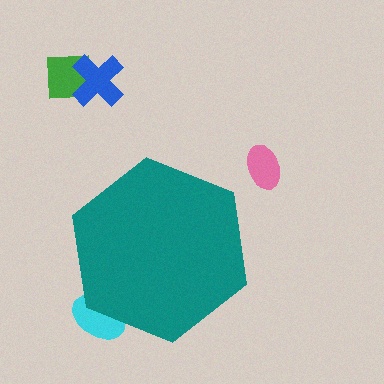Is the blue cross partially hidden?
No, the blue cross is fully visible.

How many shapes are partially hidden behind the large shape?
1 shape is partially hidden.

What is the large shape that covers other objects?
A teal hexagon.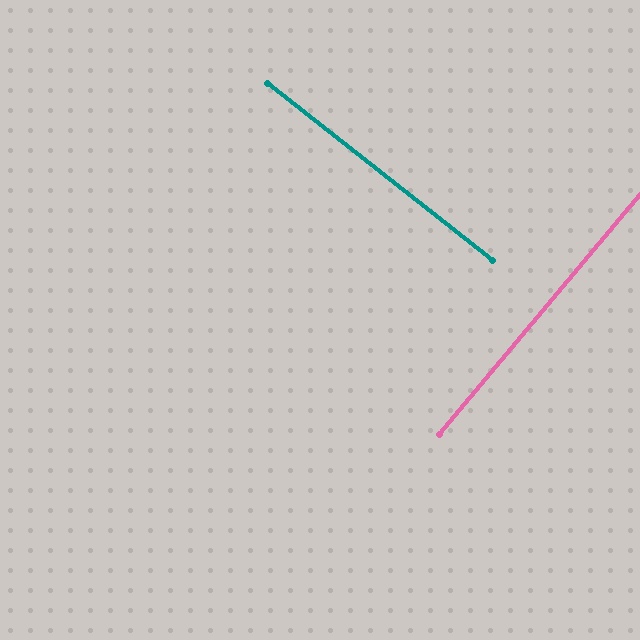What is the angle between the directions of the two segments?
Approximately 88 degrees.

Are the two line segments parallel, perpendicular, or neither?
Perpendicular — they meet at approximately 88°.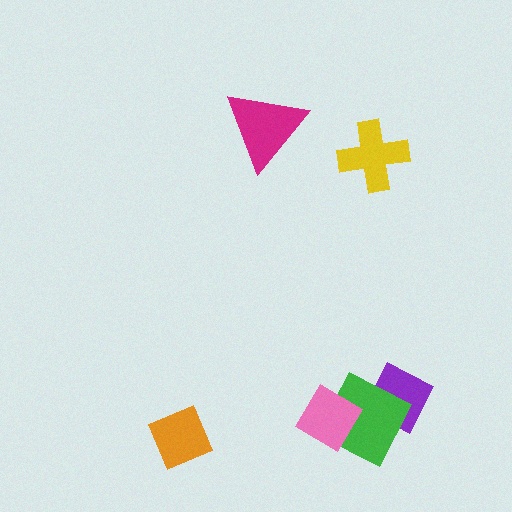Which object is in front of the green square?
The pink diamond is in front of the green square.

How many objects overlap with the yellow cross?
0 objects overlap with the yellow cross.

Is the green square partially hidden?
Yes, it is partially covered by another shape.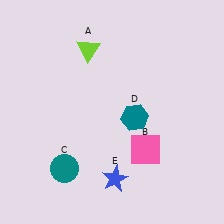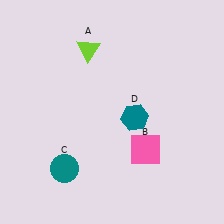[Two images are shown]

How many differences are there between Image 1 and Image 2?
There is 1 difference between the two images.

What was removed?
The blue star (E) was removed in Image 2.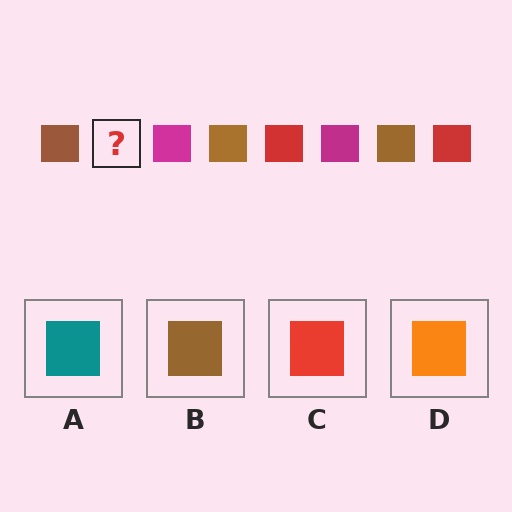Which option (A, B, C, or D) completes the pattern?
C.